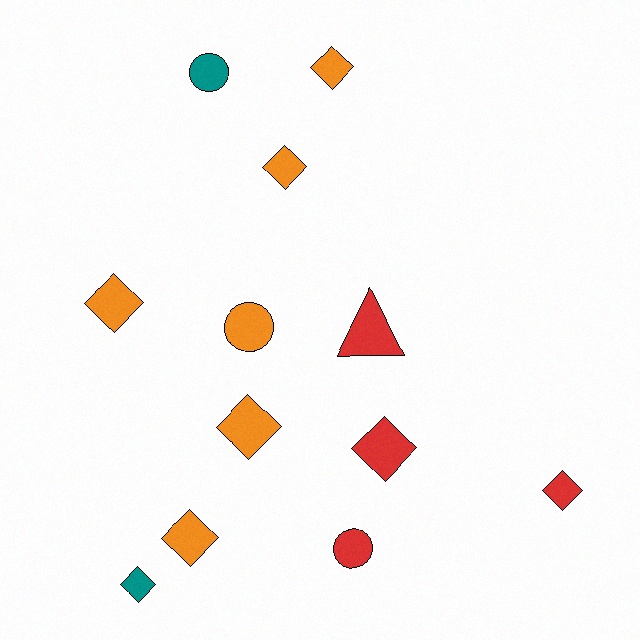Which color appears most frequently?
Orange, with 6 objects.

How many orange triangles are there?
There are no orange triangles.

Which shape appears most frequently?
Diamond, with 8 objects.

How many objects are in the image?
There are 12 objects.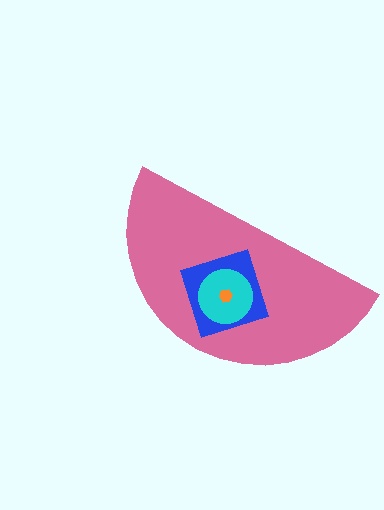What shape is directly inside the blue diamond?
The cyan circle.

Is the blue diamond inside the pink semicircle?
Yes.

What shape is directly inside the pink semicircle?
The blue diamond.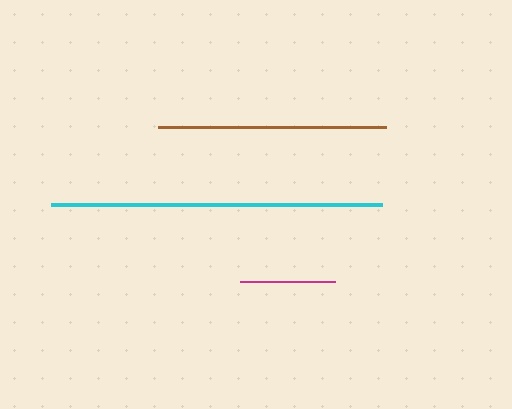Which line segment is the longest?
The cyan line is the longest at approximately 331 pixels.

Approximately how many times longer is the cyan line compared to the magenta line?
The cyan line is approximately 3.5 times the length of the magenta line.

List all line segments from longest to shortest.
From longest to shortest: cyan, brown, magenta.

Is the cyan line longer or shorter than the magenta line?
The cyan line is longer than the magenta line.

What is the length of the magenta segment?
The magenta segment is approximately 95 pixels long.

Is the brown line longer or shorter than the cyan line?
The cyan line is longer than the brown line.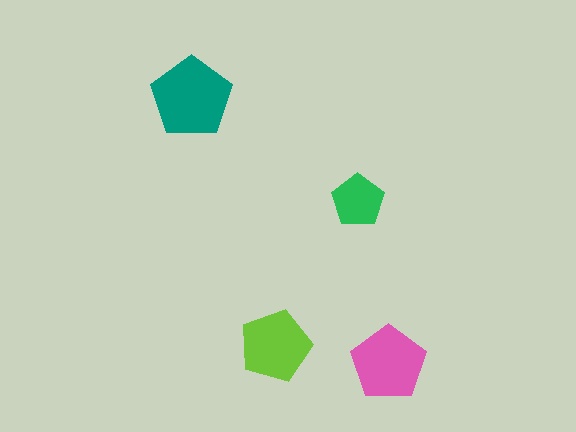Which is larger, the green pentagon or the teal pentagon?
The teal one.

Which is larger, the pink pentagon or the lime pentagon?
The pink one.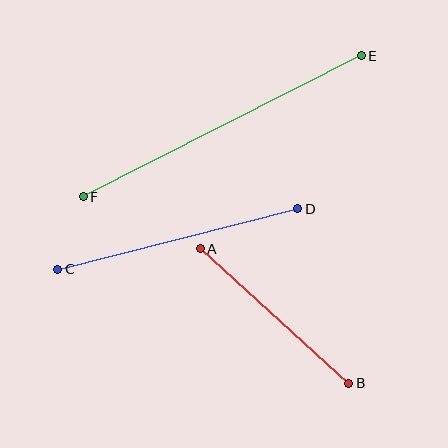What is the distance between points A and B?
The distance is approximately 201 pixels.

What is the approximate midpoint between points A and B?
The midpoint is at approximately (274, 316) pixels.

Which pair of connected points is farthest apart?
Points E and F are farthest apart.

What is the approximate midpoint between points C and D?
The midpoint is at approximately (178, 239) pixels.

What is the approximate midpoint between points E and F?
The midpoint is at approximately (222, 126) pixels.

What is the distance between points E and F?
The distance is approximately 311 pixels.